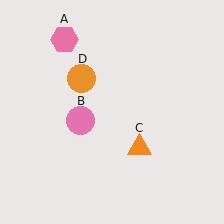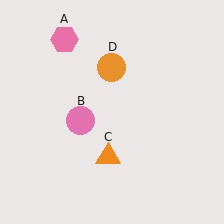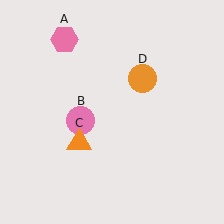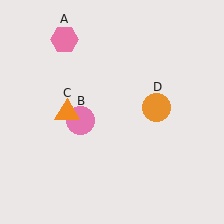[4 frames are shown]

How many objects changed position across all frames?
2 objects changed position: orange triangle (object C), orange circle (object D).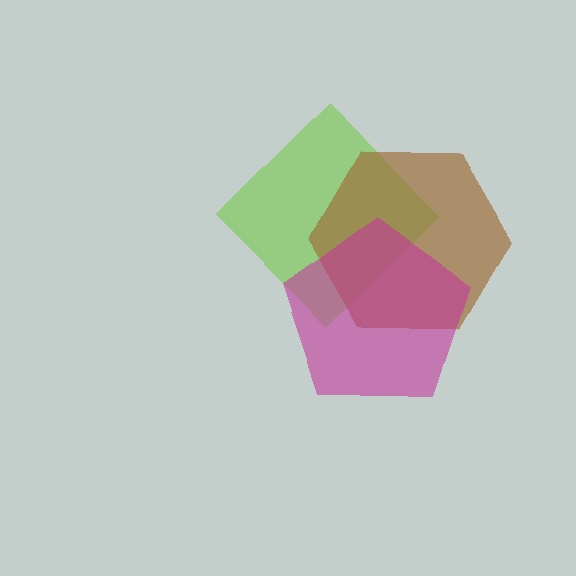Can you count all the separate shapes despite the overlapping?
Yes, there are 3 separate shapes.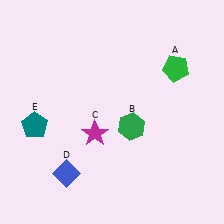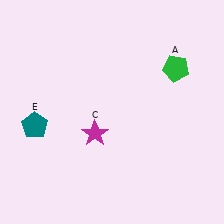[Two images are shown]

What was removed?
The blue diamond (D), the green hexagon (B) were removed in Image 2.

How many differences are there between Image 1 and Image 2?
There are 2 differences between the two images.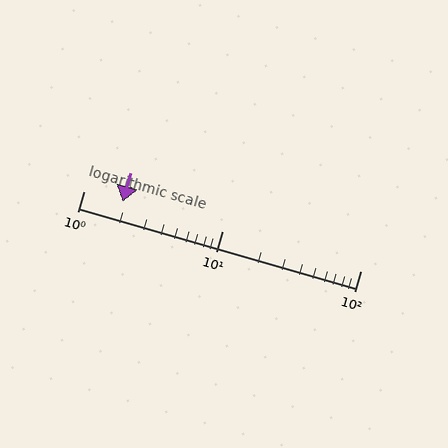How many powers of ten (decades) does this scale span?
The scale spans 2 decades, from 1 to 100.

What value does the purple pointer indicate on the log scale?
The pointer indicates approximately 1.9.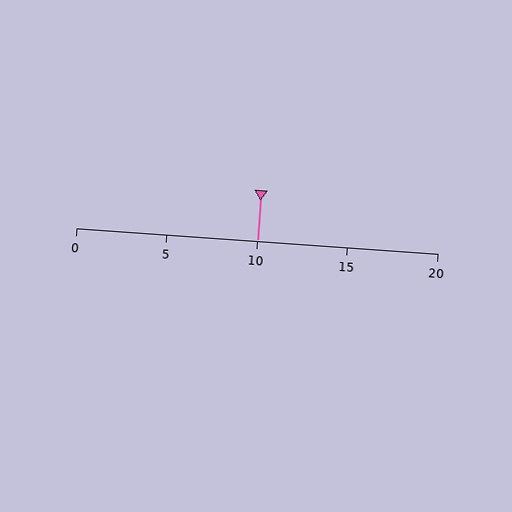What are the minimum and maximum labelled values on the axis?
The axis runs from 0 to 20.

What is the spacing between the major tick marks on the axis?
The major ticks are spaced 5 apart.